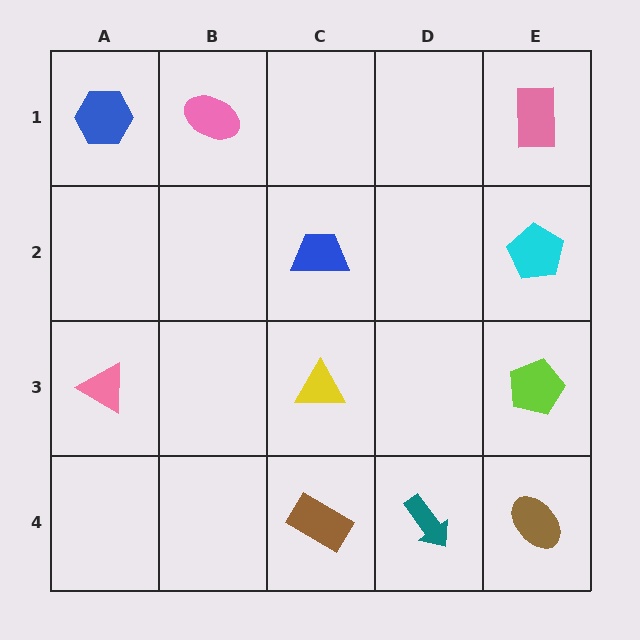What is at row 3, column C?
A yellow triangle.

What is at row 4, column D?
A teal arrow.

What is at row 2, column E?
A cyan pentagon.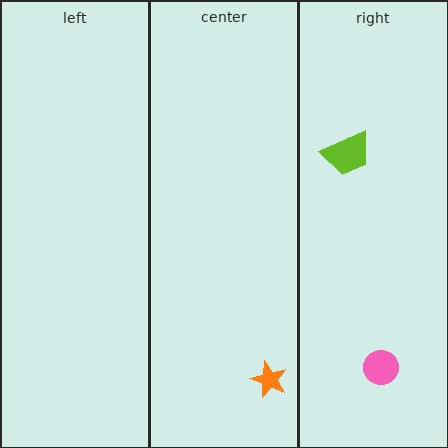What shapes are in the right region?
The pink circle, the lime trapezoid.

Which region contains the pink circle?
The right region.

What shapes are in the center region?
The orange star.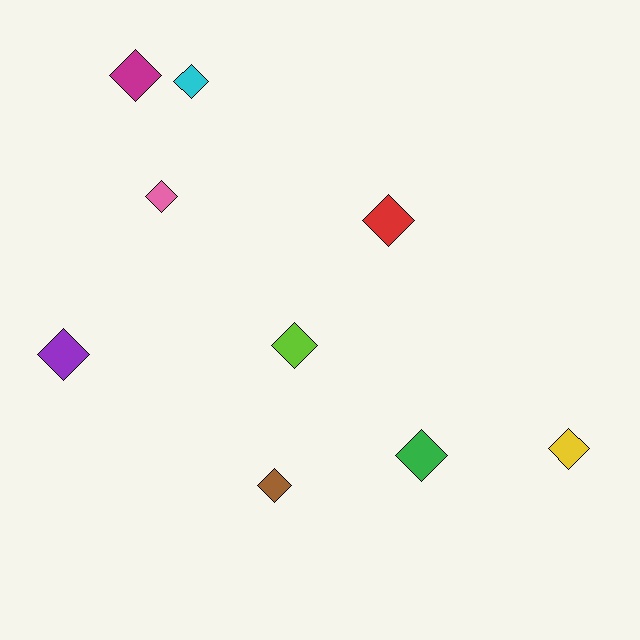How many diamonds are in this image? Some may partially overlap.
There are 9 diamonds.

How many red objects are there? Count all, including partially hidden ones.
There is 1 red object.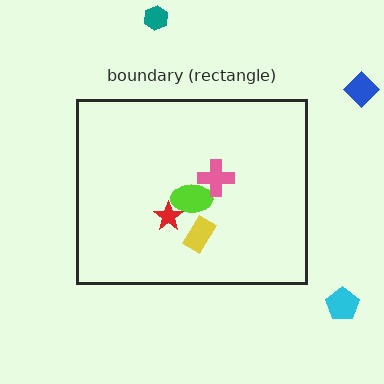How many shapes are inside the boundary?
4 inside, 3 outside.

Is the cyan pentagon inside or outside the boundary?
Outside.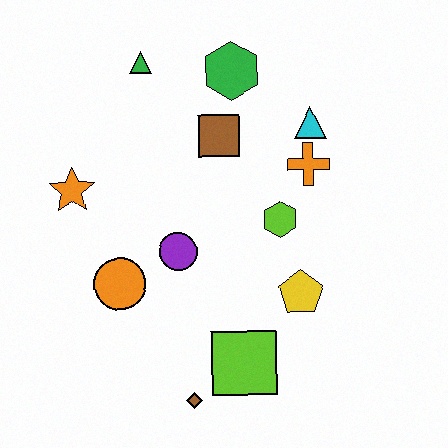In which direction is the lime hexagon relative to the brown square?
The lime hexagon is below the brown square.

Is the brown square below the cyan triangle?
Yes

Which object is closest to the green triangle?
The green hexagon is closest to the green triangle.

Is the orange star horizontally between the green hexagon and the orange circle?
No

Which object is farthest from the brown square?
The brown diamond is farthest from the brown square.